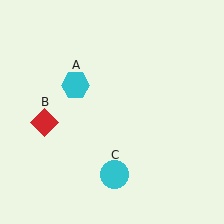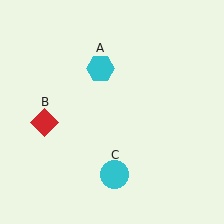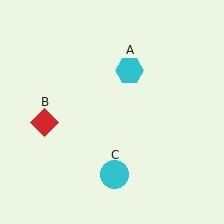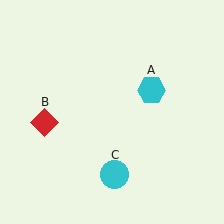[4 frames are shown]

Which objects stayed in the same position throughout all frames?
Red diamond (object B) and cyan circle (object C) remained stationary.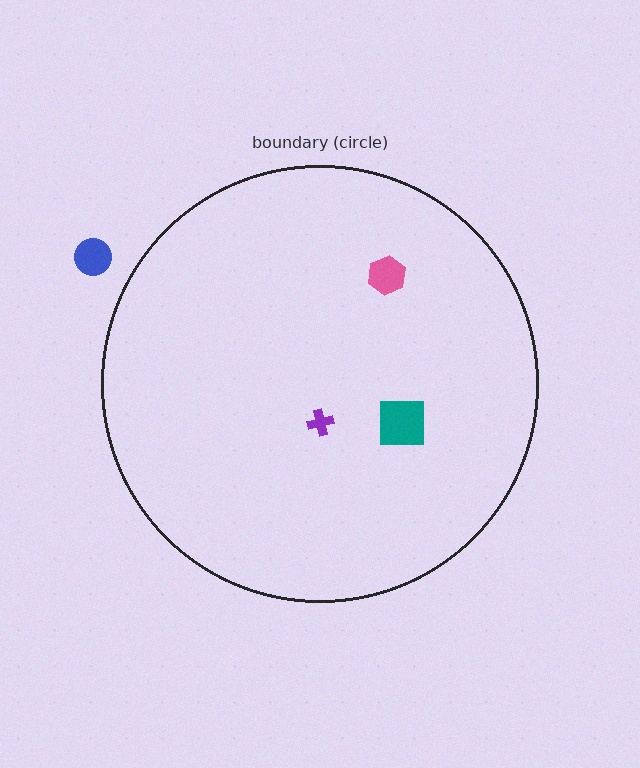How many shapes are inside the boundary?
3 inside, 1 outside.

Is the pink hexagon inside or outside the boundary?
Inside.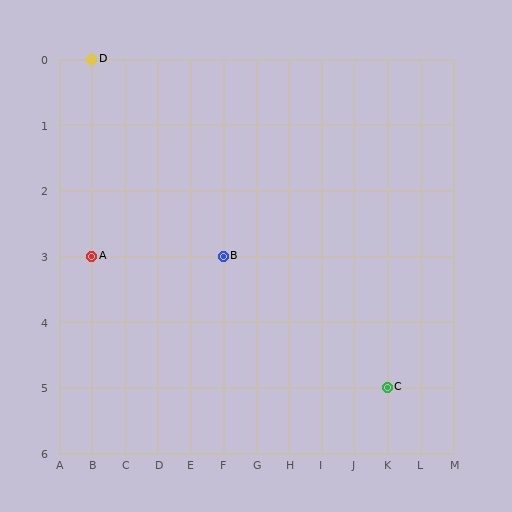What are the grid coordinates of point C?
Point C is at grid coordinates (K, 5).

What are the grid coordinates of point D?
Point D is at grid coordinates (B, 0).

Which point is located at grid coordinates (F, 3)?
Point B is at (F, 3).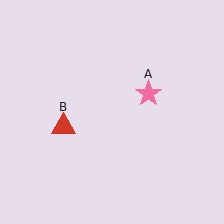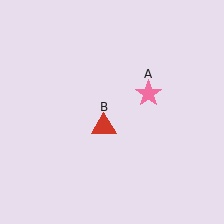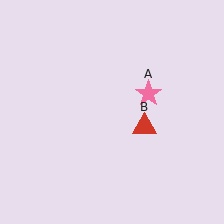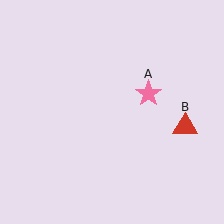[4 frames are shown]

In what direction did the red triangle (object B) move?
The red triangle (object B) moved right.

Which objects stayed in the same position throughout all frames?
Pink star (object A) remained stationary.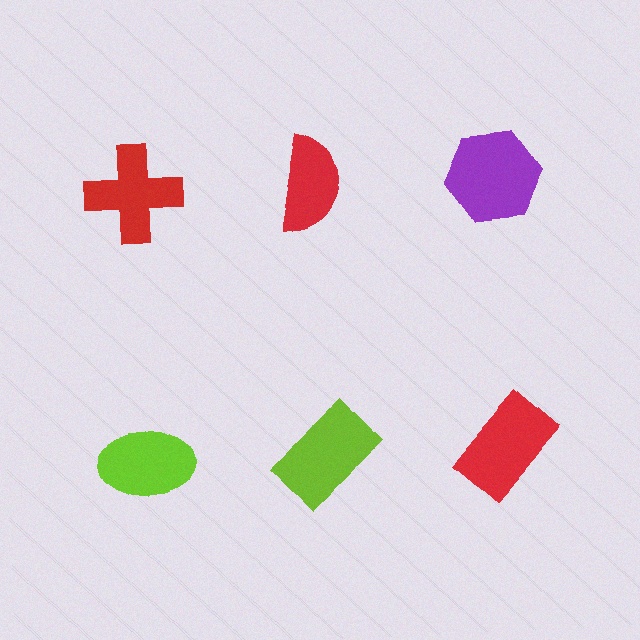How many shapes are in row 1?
3 shapes.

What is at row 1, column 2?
A red semicircle.